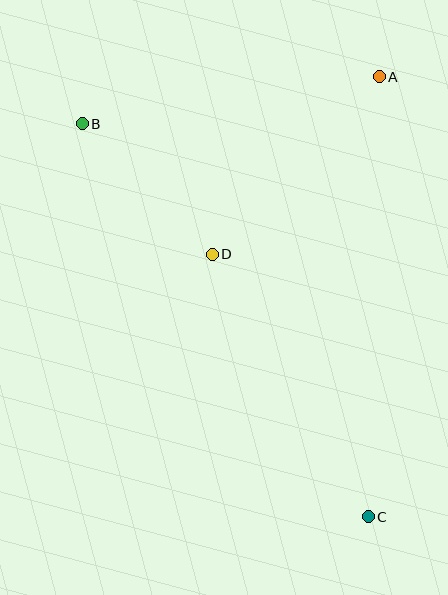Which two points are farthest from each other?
Points B and C are farthest from each other.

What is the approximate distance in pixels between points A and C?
The distance between A and C is approximately 440 pixels.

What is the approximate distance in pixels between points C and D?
The distance between C and D is approximately 306 pixels.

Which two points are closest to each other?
Points B and D are closest to each other.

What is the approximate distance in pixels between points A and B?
The distance between A and B is approximately 301 pixels.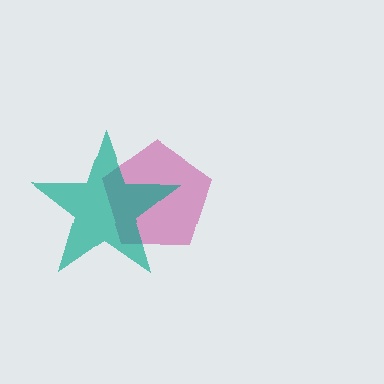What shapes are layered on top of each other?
The layered shapes are: a magenta pentagon, a teal star.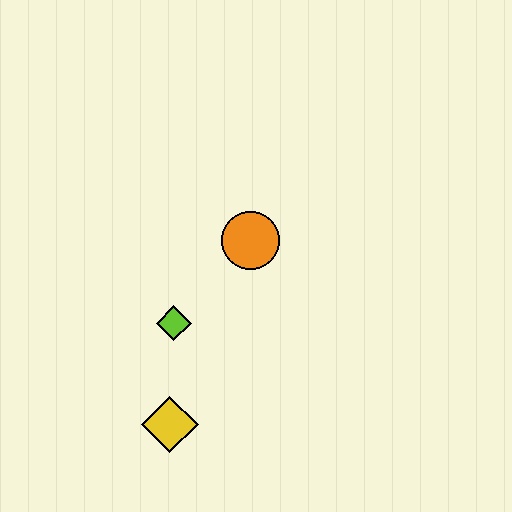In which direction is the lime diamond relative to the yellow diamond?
The lime diamond is above the yellow diamond.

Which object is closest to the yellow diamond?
The lime diamond is closest to the yellow diamond.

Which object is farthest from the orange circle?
The yellow diamond is farthest from the orange circle.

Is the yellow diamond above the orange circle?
No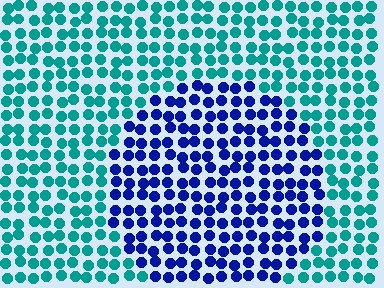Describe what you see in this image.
The image is filled with small teal elements in a uniform arrangement. A circle-shaped region is visible where the elements are tinted to a slightly different hue, forming a subtle color boundary.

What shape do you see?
I see a circle.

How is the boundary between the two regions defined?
The boundary is defined purely by a slight shift in hue (about 57 degrees). Spacing, size, and orientation are identical on both sides.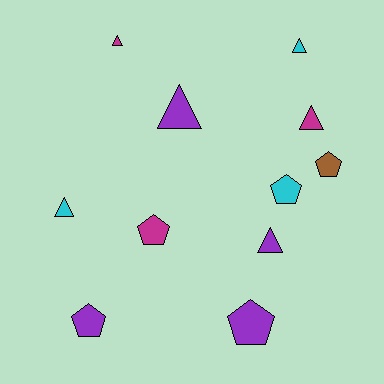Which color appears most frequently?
Purple, with 4 objects.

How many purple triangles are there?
There are 2 purple triangles.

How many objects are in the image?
There are 11 objects.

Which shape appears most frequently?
Triangle, with 6 objects.